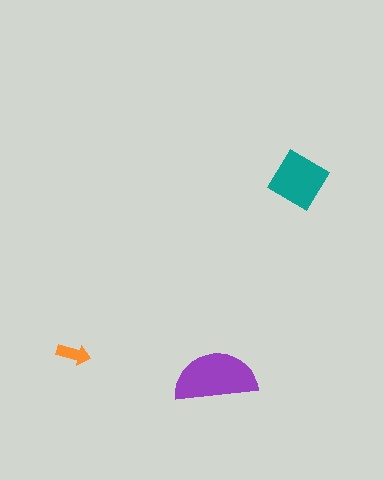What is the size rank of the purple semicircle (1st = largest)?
1st.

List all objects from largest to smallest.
The purple semicircle, the teal diamond, the orange arrow.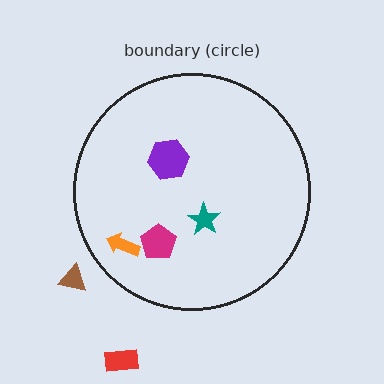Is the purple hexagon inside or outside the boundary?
Inside.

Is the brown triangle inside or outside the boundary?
Outside.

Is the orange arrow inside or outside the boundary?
Inside.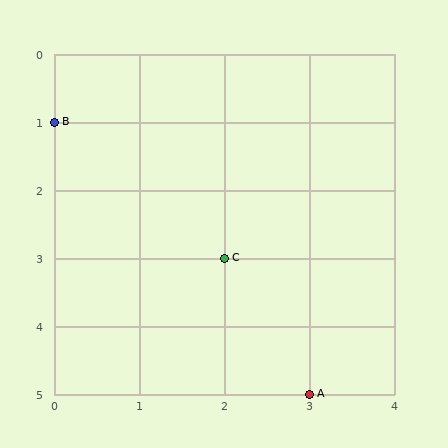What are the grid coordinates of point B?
Point B is at grid coordinates (0, 1).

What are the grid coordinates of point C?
Point C is at grid coordinates (2, 3).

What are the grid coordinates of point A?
Point A is at grid coordinates (3, 5).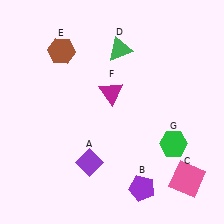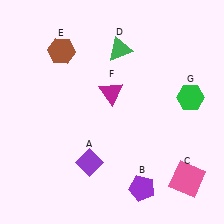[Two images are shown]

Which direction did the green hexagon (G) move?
The green hexagon (G) moved up.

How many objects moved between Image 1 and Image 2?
1 object moved between the two images.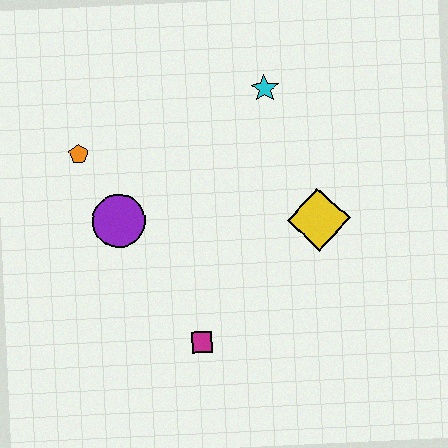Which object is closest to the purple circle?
The orange pentagon is closest to the purple circle.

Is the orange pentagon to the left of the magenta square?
Yes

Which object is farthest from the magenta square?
The cyan star is farthest from the magenta square.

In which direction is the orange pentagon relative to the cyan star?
The orange pentagon is to the left of the cyan star.